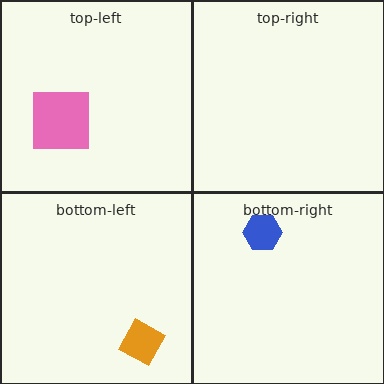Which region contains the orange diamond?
The bottom-left region.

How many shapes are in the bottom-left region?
1.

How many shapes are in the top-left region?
1.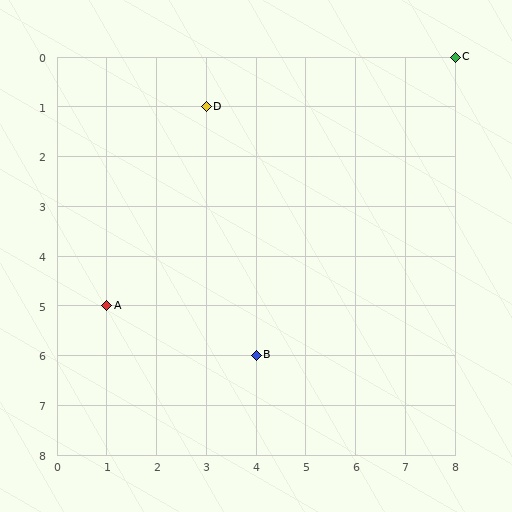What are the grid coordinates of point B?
Point B is at grid coordinates (4, 6).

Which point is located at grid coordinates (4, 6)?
Point B is at (4, 6).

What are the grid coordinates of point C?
Point C is at grid coordinates (8, 0).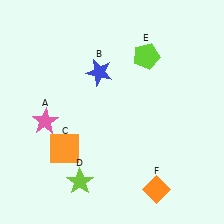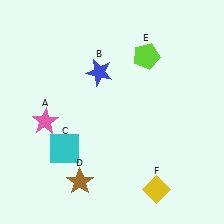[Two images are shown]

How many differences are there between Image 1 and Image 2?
There are 3 differences between the two images.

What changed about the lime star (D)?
In Image 1, D is lime. In Image 2, it changed to brown.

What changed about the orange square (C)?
In Image 1, C is orange. In Image 2, it changed to cyan.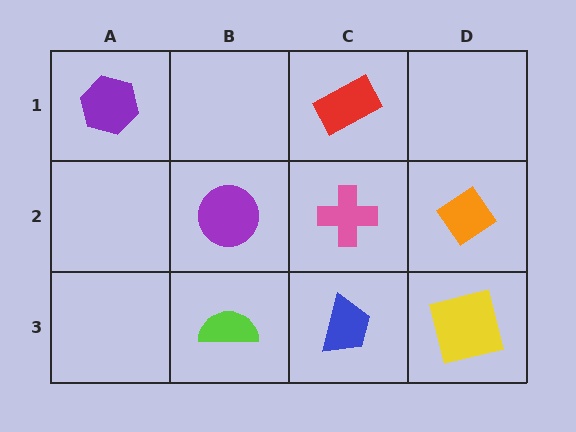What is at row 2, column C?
A pink cross.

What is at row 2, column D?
An orange diamond.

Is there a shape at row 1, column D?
No, that cell is empty.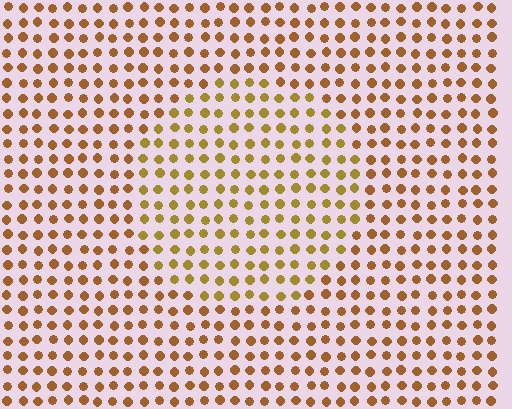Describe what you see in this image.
The image is filled with small brown elements in a uniform arrangement. A circle-shaped region is visible where the elements are tinted to a slightly different hue, forming a subtle color boundary.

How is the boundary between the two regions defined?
The boundary is defined purely by a slight shift in hue (about 22 degrees). Spacing, size, and orientation are identical on both sides.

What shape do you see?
I see a circle.